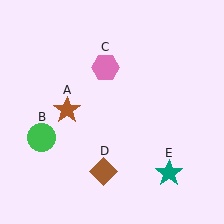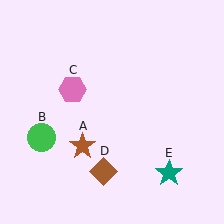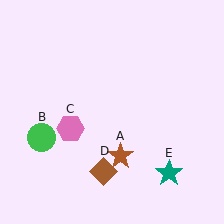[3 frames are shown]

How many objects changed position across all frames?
2 objects changed position: brown star (object A), pink hexagon (object C).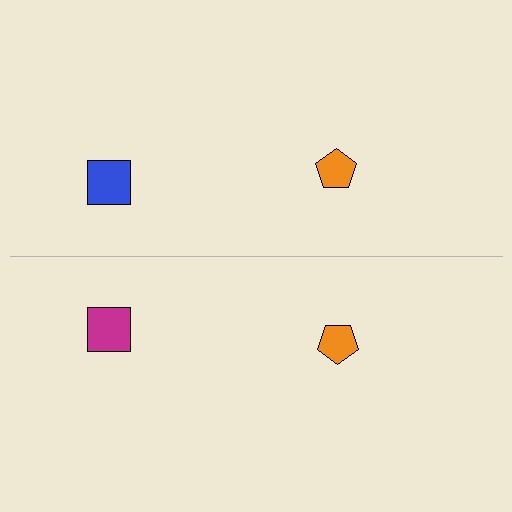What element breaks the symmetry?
The magenta square on the bottom side breaks the symmetry — its mirror counterpart is blue.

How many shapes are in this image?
There are 4 shapes in this image.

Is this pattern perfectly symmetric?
No, the pattern is not perfectly symmetric. The magenta square on the bottom side breaks the symmetry — its mirror counterpart is blue.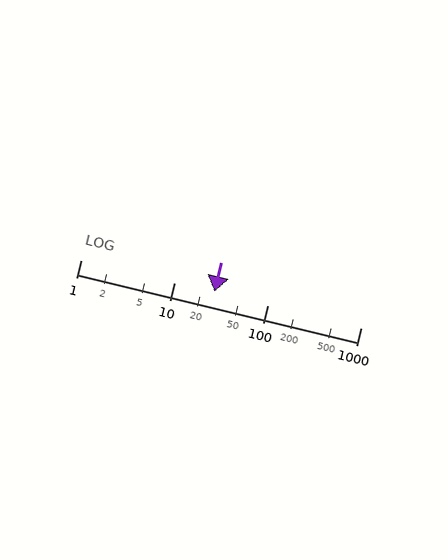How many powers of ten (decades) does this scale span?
The scale spans 3 decades, from 1 to 1000.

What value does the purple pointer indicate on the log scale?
The pointer indicates approximately 27.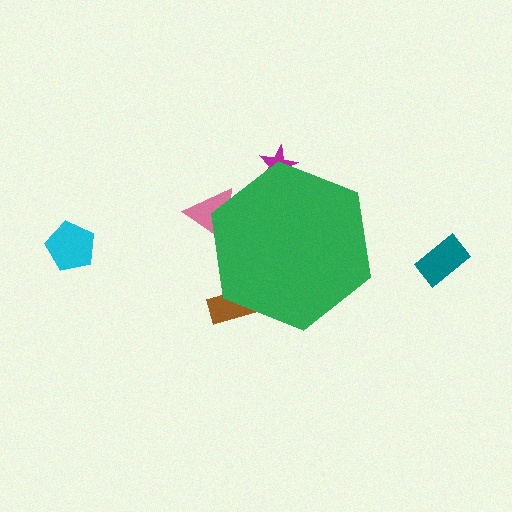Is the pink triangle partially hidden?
Yes, the pink triangle is partially hidden behind the green hexagon.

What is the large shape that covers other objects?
A green hexagon.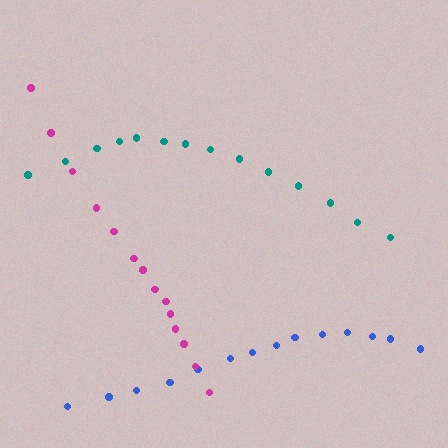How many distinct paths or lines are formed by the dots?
There are 3 distinct paths.